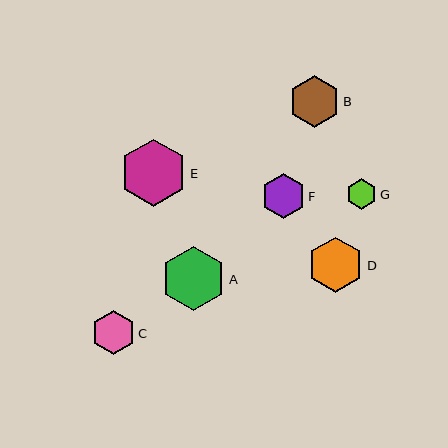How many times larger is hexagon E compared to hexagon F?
Hexagon E is approximately 1.5 times the size of hexagon F.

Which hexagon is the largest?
Hexagon E is the largest with a size of approximately 67 pixels.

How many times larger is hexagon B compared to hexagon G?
Hexagon B is approximately 1.7 times the size of hexagon G.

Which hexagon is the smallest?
Hexagon G is the smallest with a size of approximately 30 pixels.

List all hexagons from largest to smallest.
From largest to smallest: E, A, D, B, C, F, G.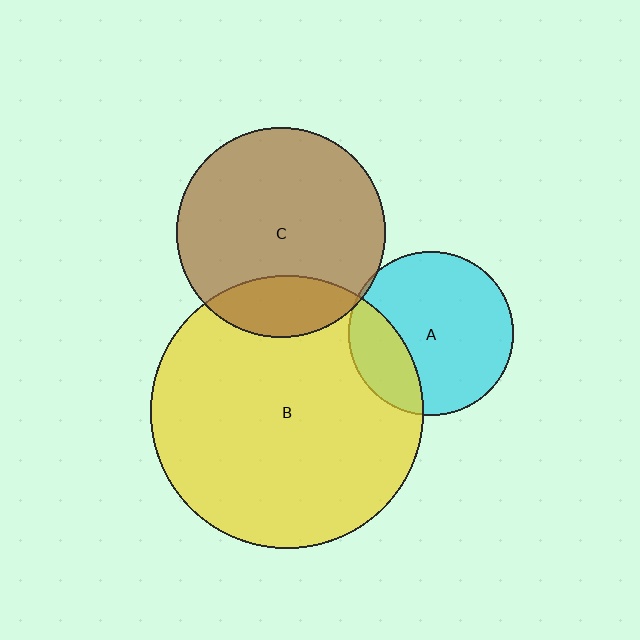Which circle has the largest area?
Circle B (yellow).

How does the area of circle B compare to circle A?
Approximately 2.8 times.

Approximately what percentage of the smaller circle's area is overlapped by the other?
Approximately 20%.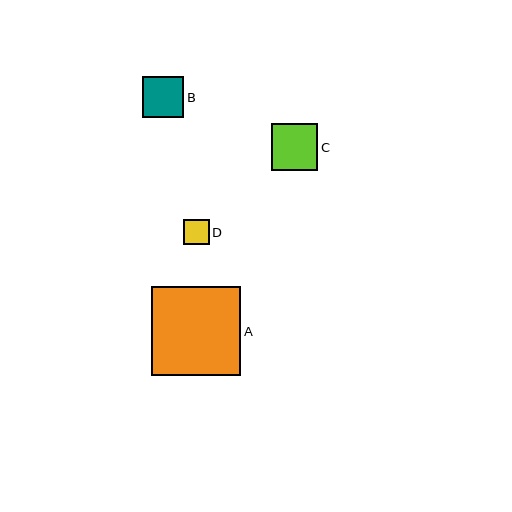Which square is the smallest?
Square D is the smallest with a size of approximately 25 pixels.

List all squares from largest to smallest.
From largest to smallest: A, C, B, D.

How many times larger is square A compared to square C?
Square A is approximately 1.9 times the size of square C.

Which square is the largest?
Square A is the largest with a size of approximately 89 pixels.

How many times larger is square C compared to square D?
Square C is approximately 1.9 times the size of square D.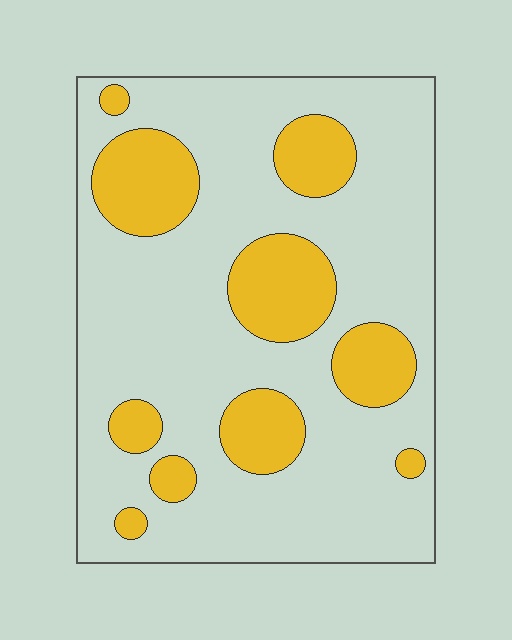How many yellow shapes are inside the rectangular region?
10.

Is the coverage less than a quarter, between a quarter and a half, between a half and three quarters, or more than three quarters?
Less than a quarter.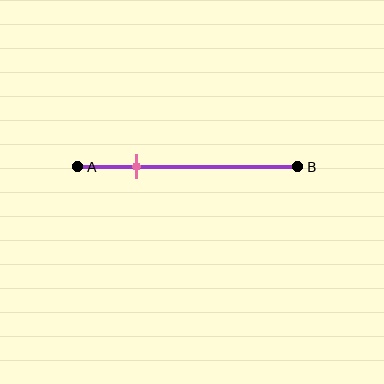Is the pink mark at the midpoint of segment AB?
No, the mark is at about 25% from A, not at the 50% midpoint.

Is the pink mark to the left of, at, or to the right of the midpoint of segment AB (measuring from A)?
The pink mark is to the left of the midpoint of segment AB.